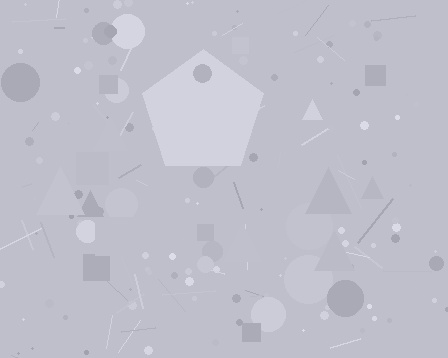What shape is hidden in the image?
A pentagon is hidden in the image.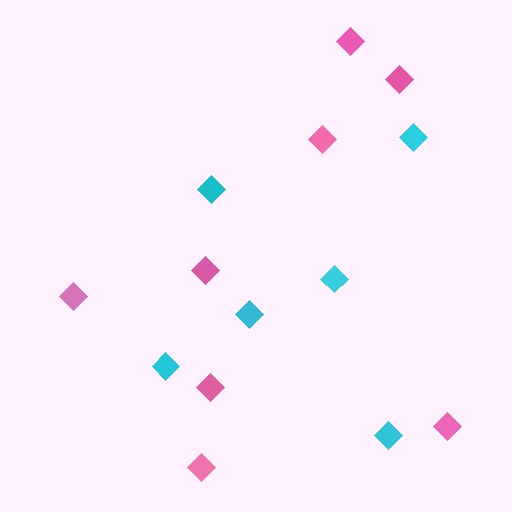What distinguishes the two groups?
There are 2 groups: one group of cyan diamonds (6) and one group of pink diamonds (8).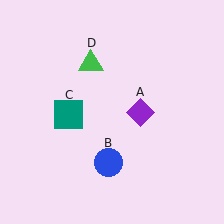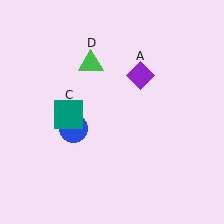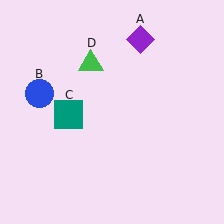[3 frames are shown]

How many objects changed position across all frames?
2 objects changed position: purple diamond (object A), blue circle (object B).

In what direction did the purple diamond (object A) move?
The purple diamond (object A) moved up.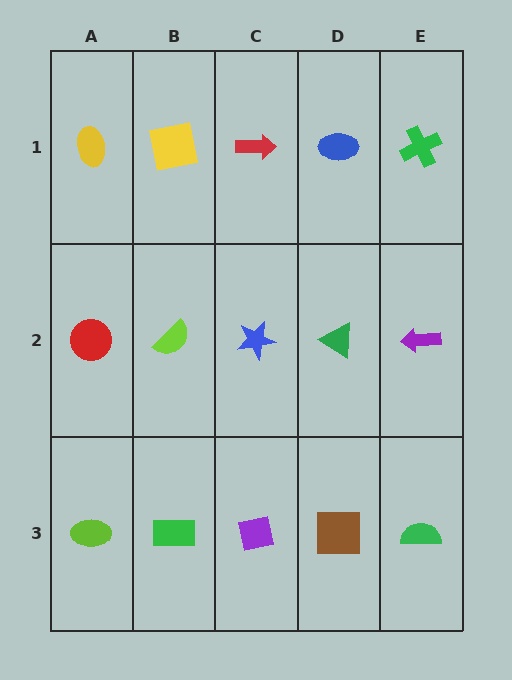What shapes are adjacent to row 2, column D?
A blue ellipse (row 1, column D), a brown square (row 3, column D), a blue star (row 2, column C), a purple arrow (row 2, column E).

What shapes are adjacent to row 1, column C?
A blue star (row 2, column C), a yellow square (row 1, column B), a blue ellipse (row 1, column D).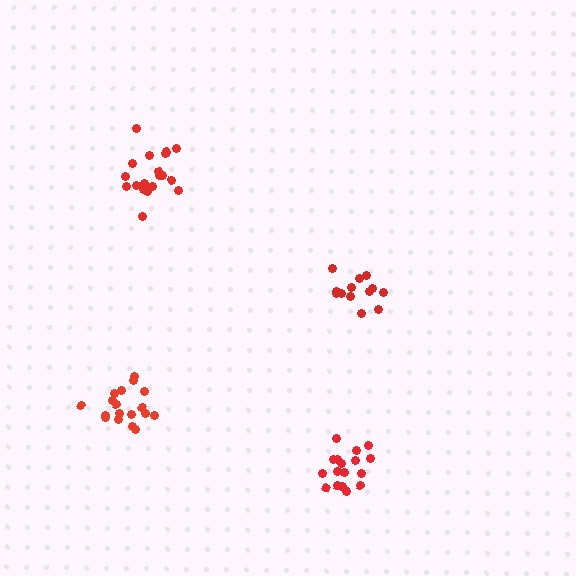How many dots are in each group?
Group 1: 17 dots, Group 2: 13 dots, Group 3: 18 dots, Group 4: 19 dots (67 total).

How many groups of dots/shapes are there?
There are 4 groups.